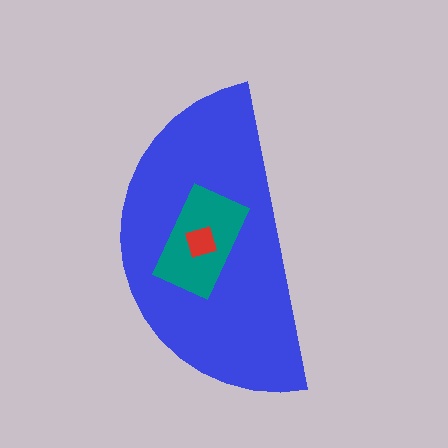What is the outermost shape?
The blue semicircle.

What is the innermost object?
The red square.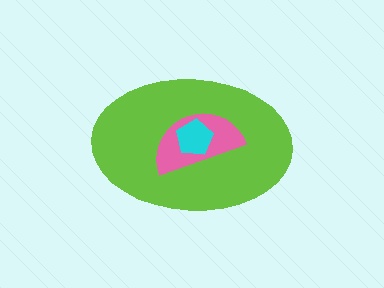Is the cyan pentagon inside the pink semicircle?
Yes.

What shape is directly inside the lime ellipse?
The pink semicircle.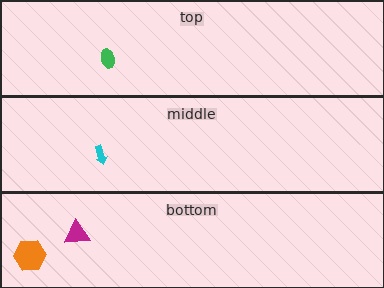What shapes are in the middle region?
The cyan arrow.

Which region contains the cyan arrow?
The middle region.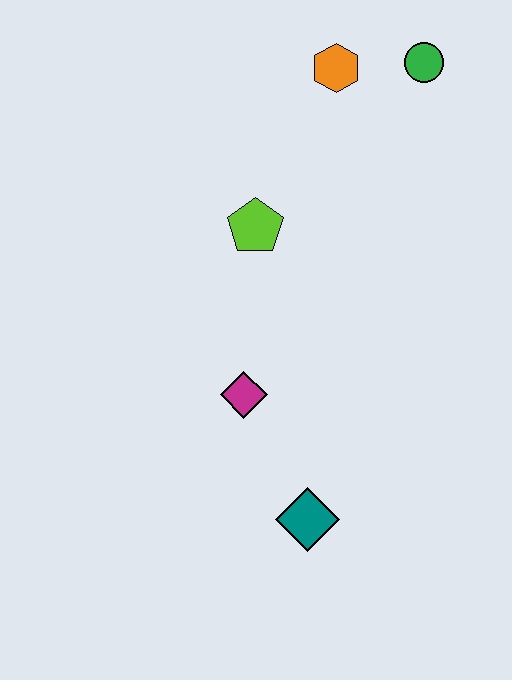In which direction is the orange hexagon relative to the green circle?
The orange hexagon is to the left of the green circle.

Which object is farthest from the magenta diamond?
The green circle is farthest from the magenta diamond.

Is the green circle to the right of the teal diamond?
Yes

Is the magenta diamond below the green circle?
Yes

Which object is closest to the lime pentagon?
The magenta diamond is closest to the lime pentagon.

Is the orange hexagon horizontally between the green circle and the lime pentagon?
Yes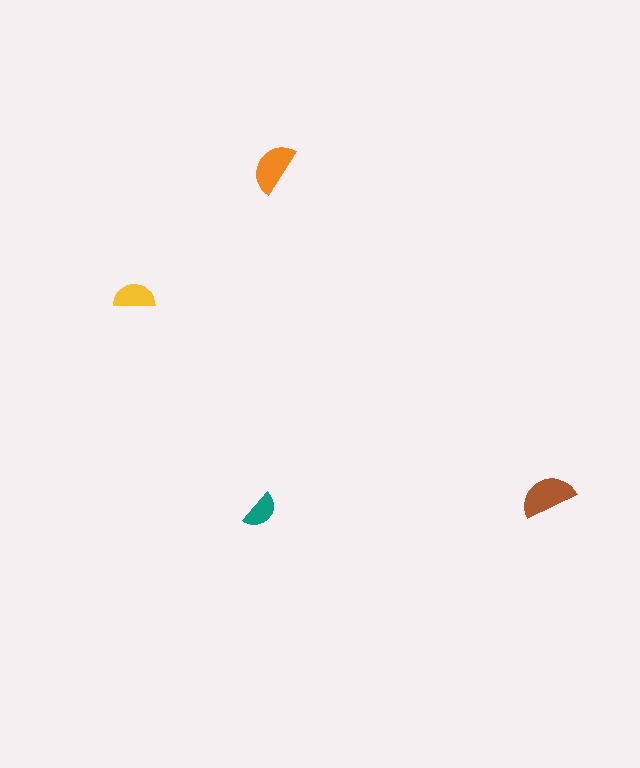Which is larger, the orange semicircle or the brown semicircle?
The brown one.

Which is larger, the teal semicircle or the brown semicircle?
The brown one.